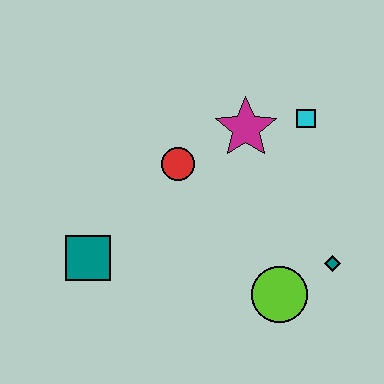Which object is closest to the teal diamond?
The lime circle is closest to the teal diamond.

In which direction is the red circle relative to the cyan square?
The red circle is to the left of the cyan square.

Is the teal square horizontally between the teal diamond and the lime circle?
No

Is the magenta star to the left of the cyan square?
Yes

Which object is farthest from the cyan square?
The teal square is farthest from the cyan square.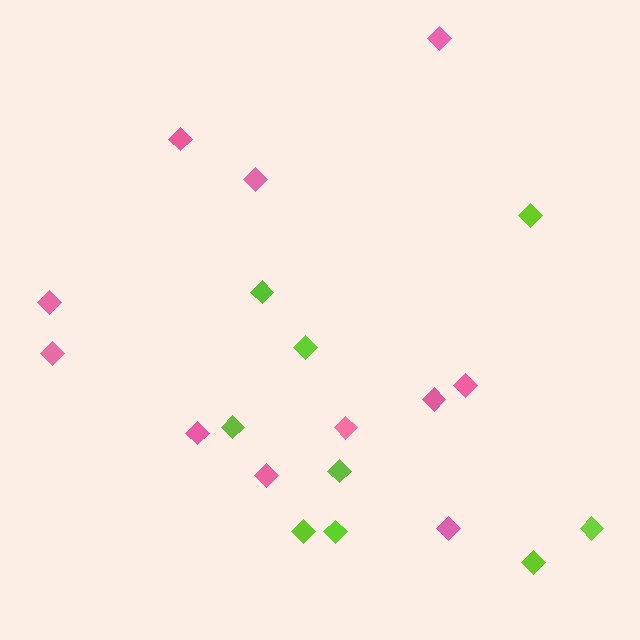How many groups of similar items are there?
There are 2 groups: one group of pink diamonds (11) and one group of lime diamonds (9).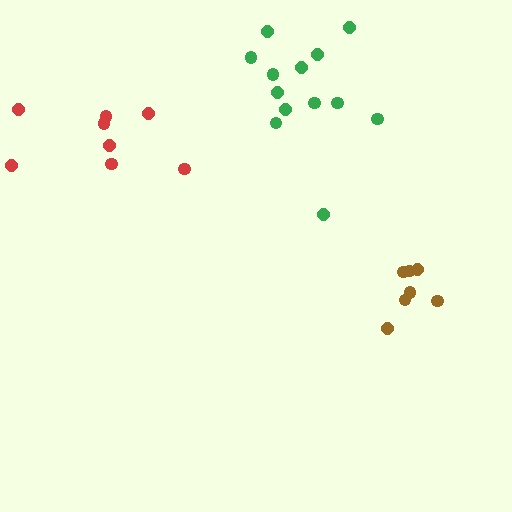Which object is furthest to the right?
The brown cluster is rightmost.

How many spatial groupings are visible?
There are 3 spatial groupings.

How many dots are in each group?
Group 1: 13 dots, Group 2: 7 dots, Group 3: 8 dots (28 total).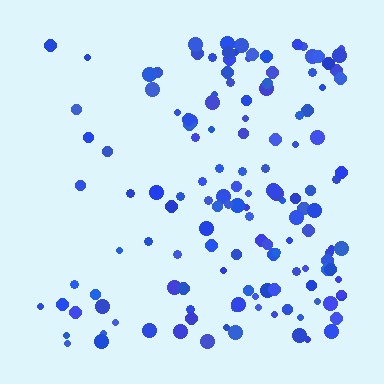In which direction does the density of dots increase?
From left to right, with the right side densest.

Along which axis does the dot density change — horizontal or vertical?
Horizontal.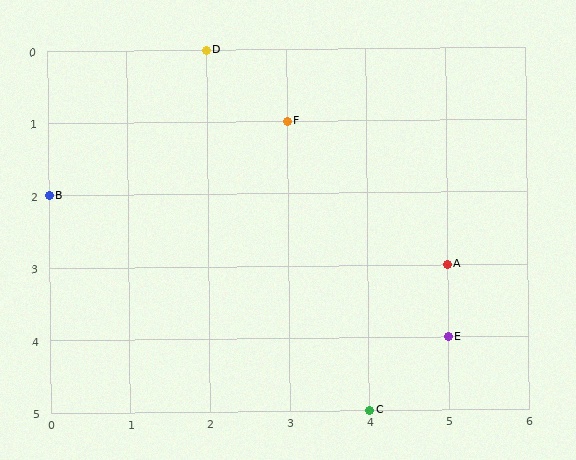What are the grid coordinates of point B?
Point B is at grid coordinates (0, 2).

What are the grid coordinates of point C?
Point C is at grid coordinates (4, 5).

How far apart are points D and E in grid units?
Points D and E are 3 columns and 4 rows apart (about 5.0 grid units diagonally).